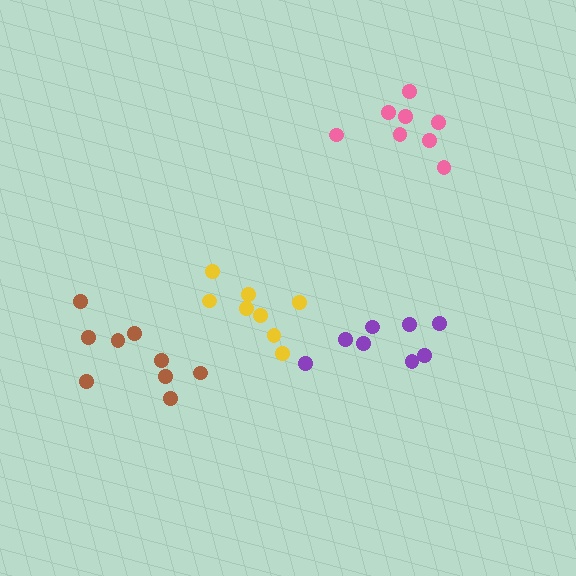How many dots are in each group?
Group 1: 8 dots, Group 2: 8 dots, Group 3: 8 dots, Group 4: 9 dots (33 total).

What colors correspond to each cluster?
The clusters are colored: pink, yellow, purple, brown.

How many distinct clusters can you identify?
There are 4 distinct clusters.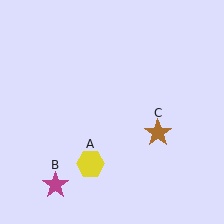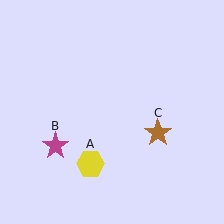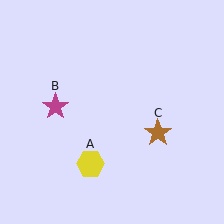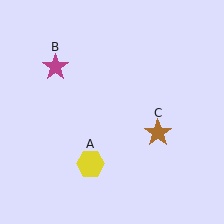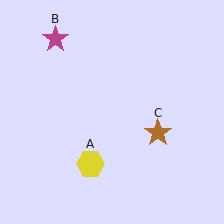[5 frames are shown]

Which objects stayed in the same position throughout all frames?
Yellow hexagon (object A) and brown star (object C) remained stationary.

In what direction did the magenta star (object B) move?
The magenta star (object B) moved up.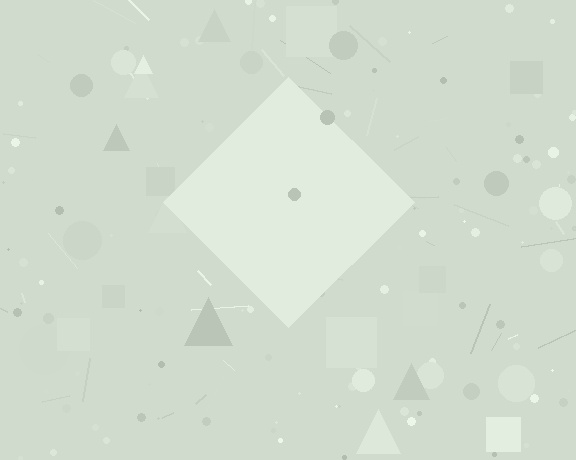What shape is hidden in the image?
A diamond is hidden in the image.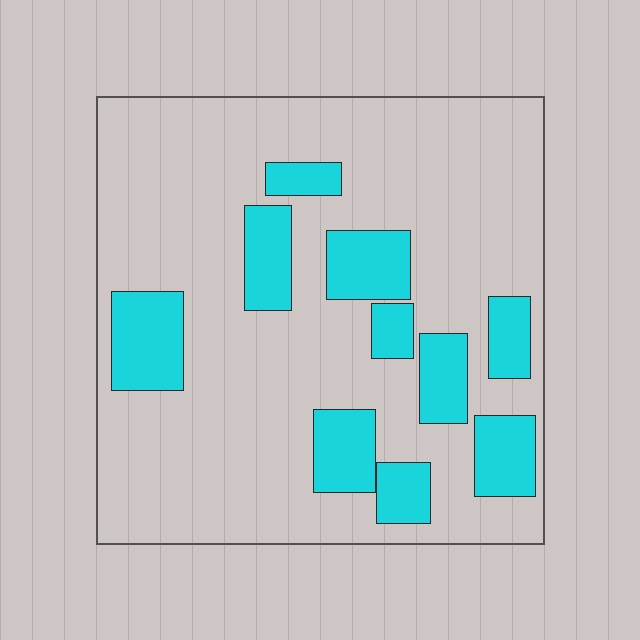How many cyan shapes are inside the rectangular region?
10.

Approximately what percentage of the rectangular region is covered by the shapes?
Approximately 20%.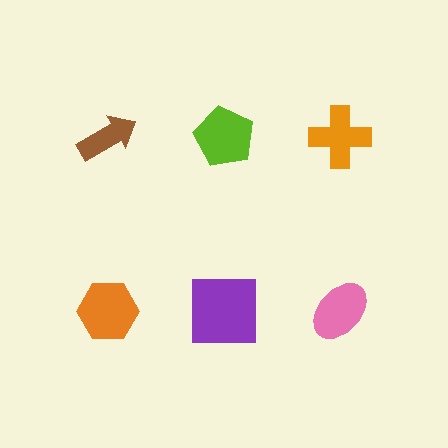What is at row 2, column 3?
A pink ellipse.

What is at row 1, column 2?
A lime pentagon.